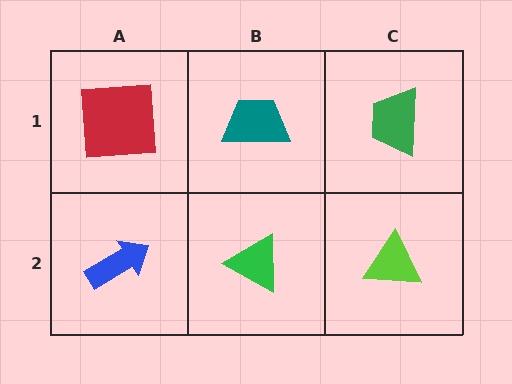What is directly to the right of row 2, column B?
A lime triangle.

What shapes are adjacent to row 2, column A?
A red square (row 1, column A), a green triangle (row 2, column B).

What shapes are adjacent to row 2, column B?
A teal trapezoid (row 1, column B), a blue arrow (row 2, column A), a lime triangle (row 2, column C).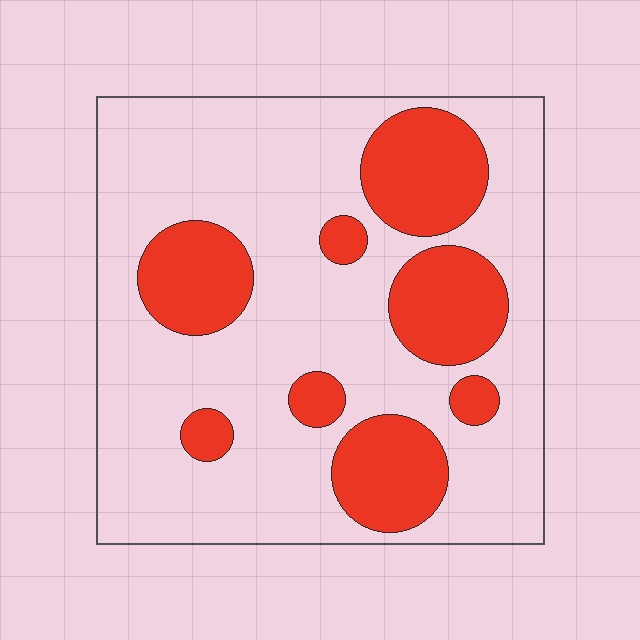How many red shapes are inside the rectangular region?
8.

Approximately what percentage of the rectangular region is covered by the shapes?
Approximately 25%.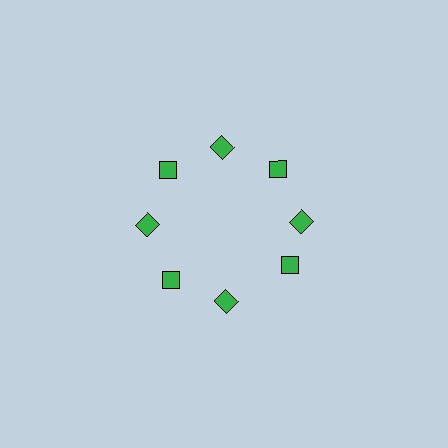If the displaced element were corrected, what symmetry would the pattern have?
It would have 8-fold rotational symmetry — the pattern would map onto itself every 45 degrees.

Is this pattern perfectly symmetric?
No. The 8 green diamonds are arranged in a ring, but one element near the 4 o'clock position is rotated out of alignment along the ring, breaking the 8-fold rotational symmetry.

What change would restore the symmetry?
The symmetry would be restored by rotating it back into even spacing with its neighbors so that all 8 diamonds sit at equal angles and equal distance from the center.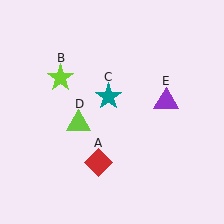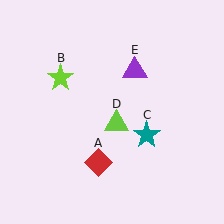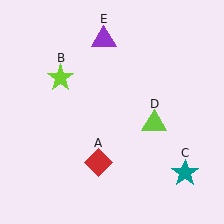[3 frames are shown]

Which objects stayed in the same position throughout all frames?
Red diamond (object A) and lime star (object B) remained stationary.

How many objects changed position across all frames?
3 objects changed position: teal star (object C), lime triangle (object D), purple triangle (object E).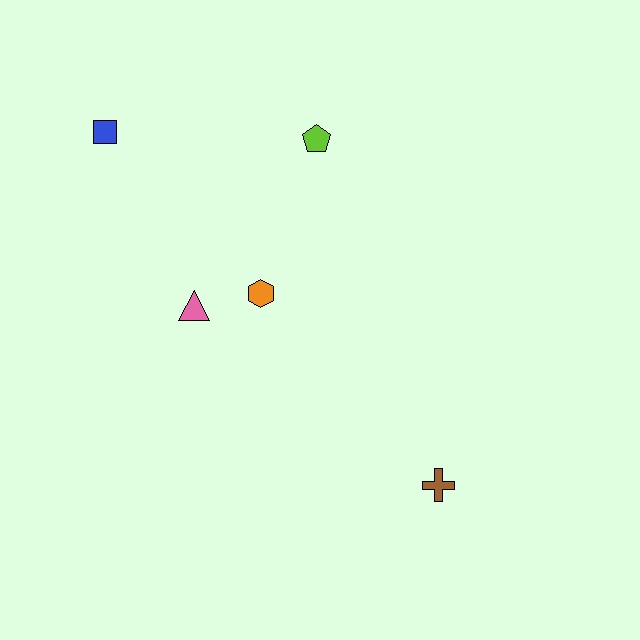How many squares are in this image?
There is 1 square.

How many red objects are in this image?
There are no red objects.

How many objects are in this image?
There are 5 objects.